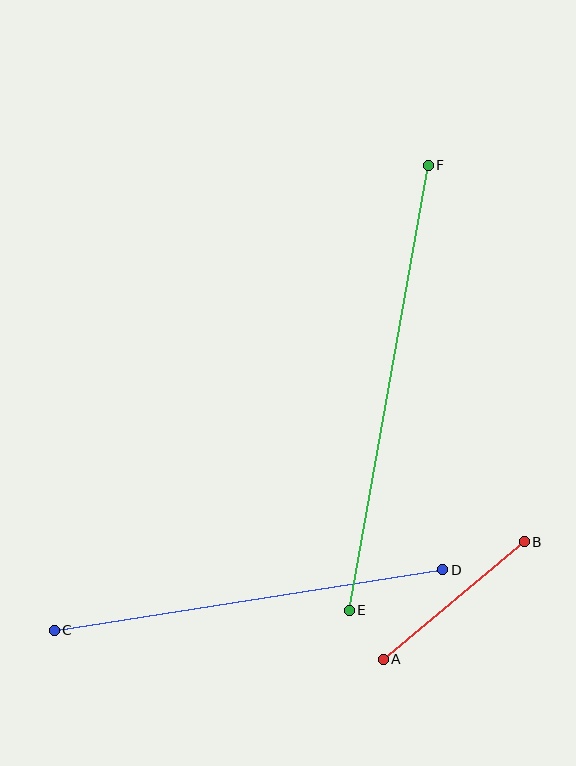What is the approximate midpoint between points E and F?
The midpoint is at approximately (389, 388) pixels.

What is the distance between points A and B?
The distance is approximately 184 pixels.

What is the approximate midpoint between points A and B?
The midpoint is at approximately (454, 601) pixels.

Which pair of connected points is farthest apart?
Points E and F are farthest apart.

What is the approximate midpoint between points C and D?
The midpoint is at approximately (248, 600) pixels.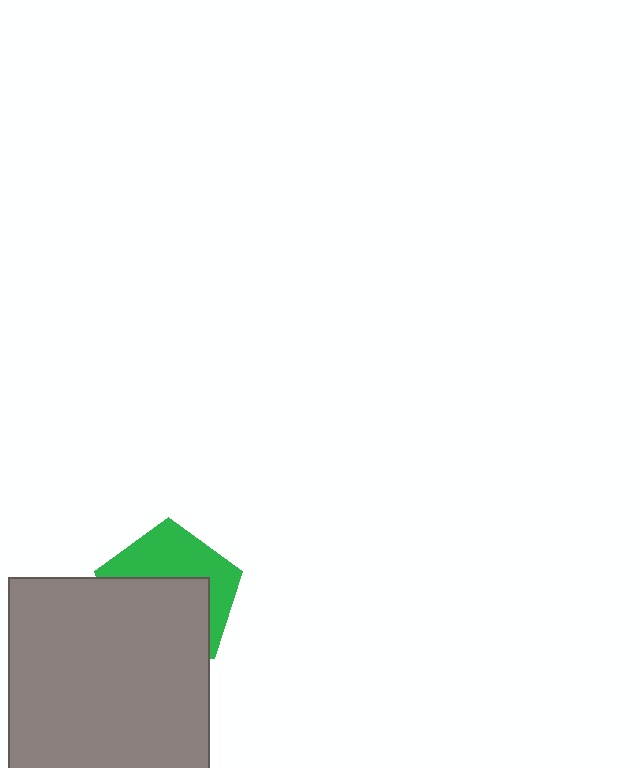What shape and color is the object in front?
The object in front is a gray square.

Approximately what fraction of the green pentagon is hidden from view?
Roughly 56% of the green pentagon is hidden behind the gray square.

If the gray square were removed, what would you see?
You would see the complete green pentagon.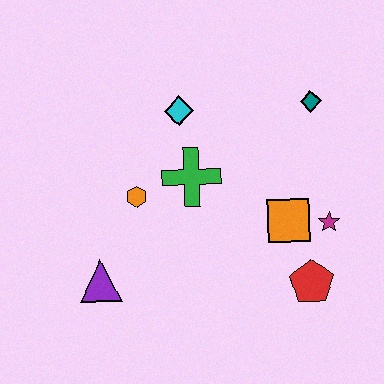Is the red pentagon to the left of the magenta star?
Yes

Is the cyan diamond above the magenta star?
Yes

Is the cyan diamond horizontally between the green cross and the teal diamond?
No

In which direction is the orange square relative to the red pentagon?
The orange square is above the red pentagon.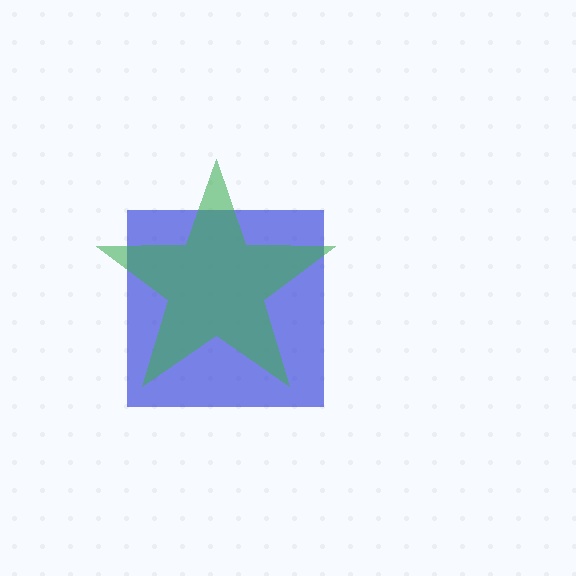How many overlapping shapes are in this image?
There are 2 overlapping shapes in the image.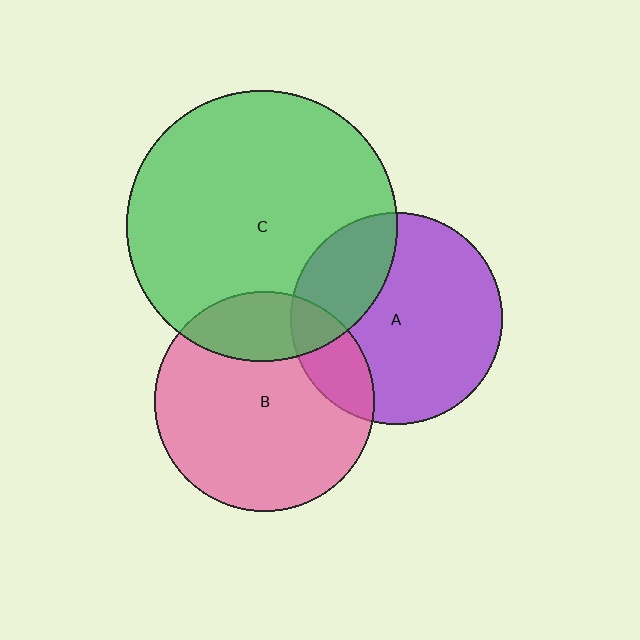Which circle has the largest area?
Circle C (green).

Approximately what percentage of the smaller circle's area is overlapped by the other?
Approximately 20%.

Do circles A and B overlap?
Yes.